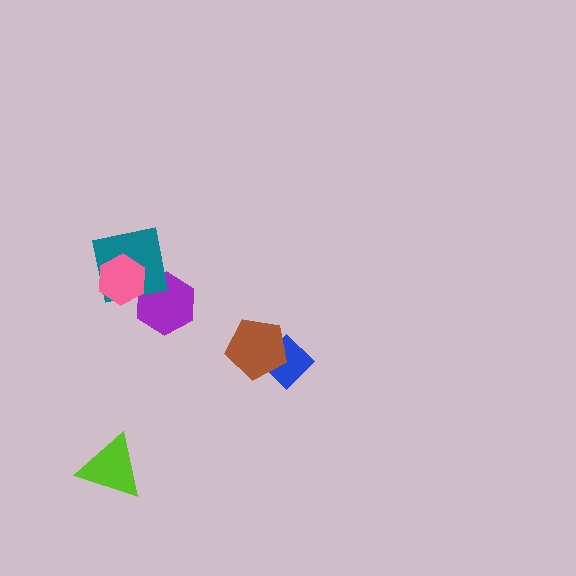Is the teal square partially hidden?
Yes, it is partially covered by another shape.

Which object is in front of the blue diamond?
The brown pentagon is in front of the blue diamond.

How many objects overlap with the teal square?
2 objects overlap with the teal square.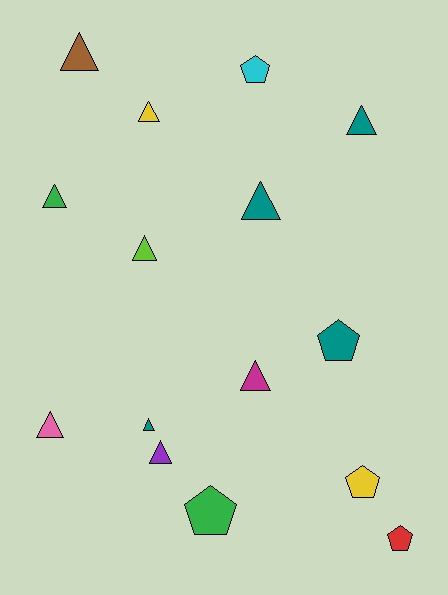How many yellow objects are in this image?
There are 2 yellow objects.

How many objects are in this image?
There are 15 objects.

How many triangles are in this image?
There are 10 triangles.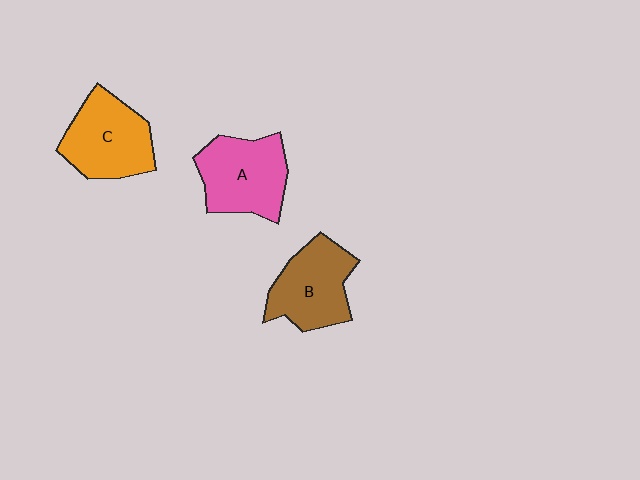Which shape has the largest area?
Shape A (pink).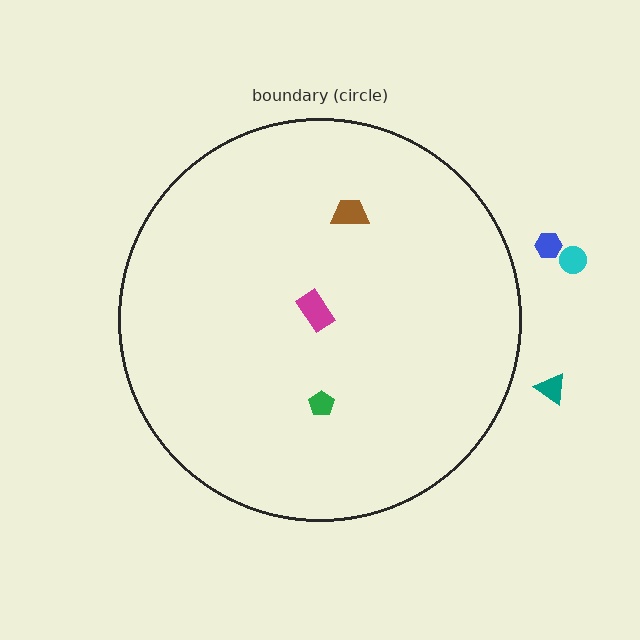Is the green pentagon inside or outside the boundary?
Inside.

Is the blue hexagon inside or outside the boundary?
Outside.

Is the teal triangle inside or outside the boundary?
Outside.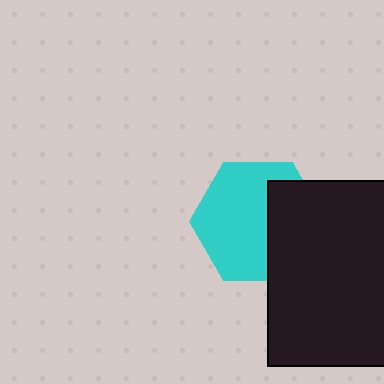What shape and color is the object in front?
The object in front is a black rectangle.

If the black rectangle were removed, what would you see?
You would see the complete cyan hexagon.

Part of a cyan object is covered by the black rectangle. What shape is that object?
It is a hexagon.